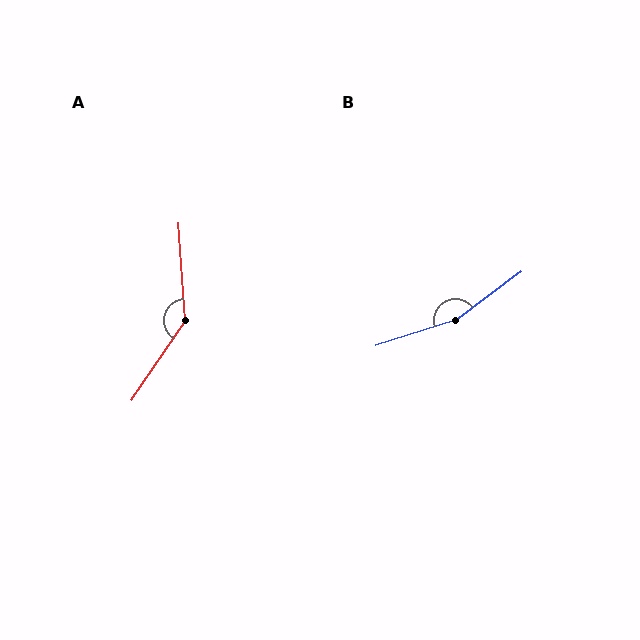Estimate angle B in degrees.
Approximately 161 degrees.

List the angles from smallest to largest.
A (142°), B (161°).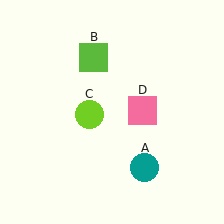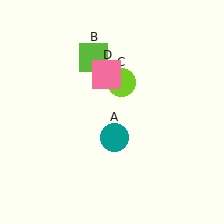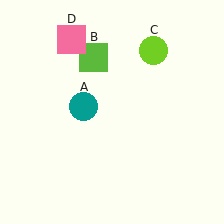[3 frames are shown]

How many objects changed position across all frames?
3 objects changed position: teal circle (object A), lime circle (object C), pink square (object D).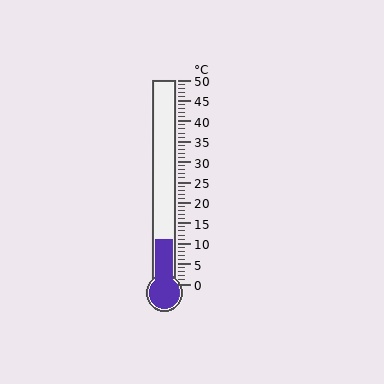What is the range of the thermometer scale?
The thermometer scale ranges from 0°C to 50°C.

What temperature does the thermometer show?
The thermometer shows approximately 11°C.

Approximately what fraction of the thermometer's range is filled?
The thermometer is filled to approximately 20% of its range.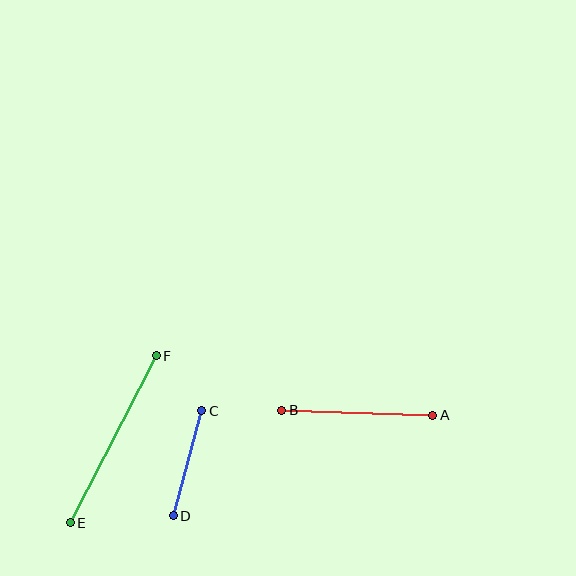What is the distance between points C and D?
The distance is approximately 109 pixels.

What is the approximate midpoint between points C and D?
The midpoint is at approximately (188, 463) pixels.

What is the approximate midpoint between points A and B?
The midpoint is at approximately (357, 413) pixels.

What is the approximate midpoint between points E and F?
The midpoint is at approximately (113, 439) pixels.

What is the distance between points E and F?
The distance is approximately 188 pixels.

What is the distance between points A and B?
The distance is approximately 151 pixels.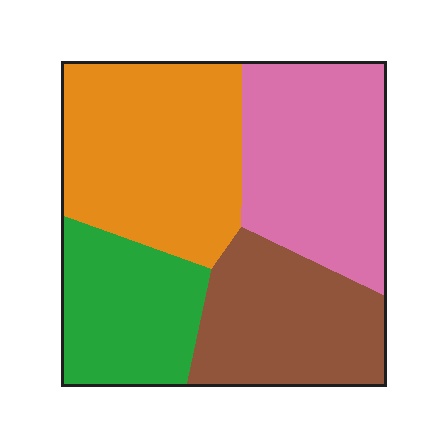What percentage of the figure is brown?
Brown covers roughly 20% of the figure.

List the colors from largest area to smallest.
From largest to smallest: orange, pink, brown, green.